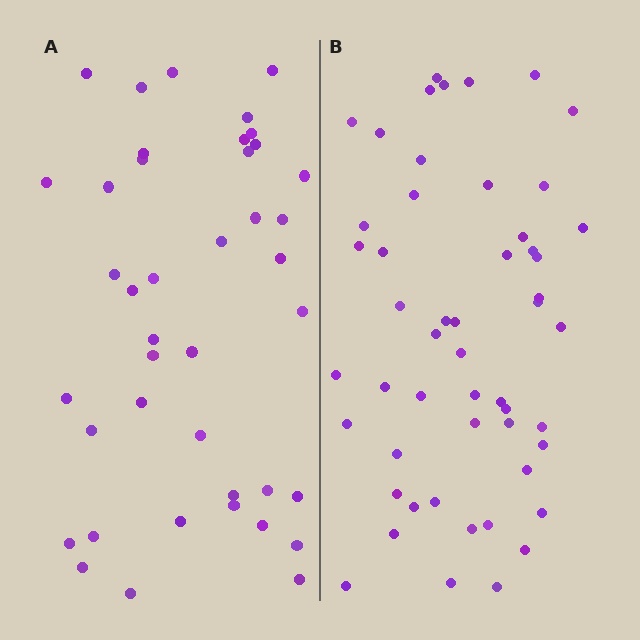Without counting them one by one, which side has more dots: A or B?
Region B (the right region) has more dots.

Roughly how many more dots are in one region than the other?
Region B has roughly 12 or so more dots than region A.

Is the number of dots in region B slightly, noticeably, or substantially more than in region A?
Region B has noticeably more, but not dramatically so. The ratio is roughly 1.3 to 1.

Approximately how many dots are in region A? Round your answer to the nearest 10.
About 40 dots. (The exact count is 41, which rounds to 40.)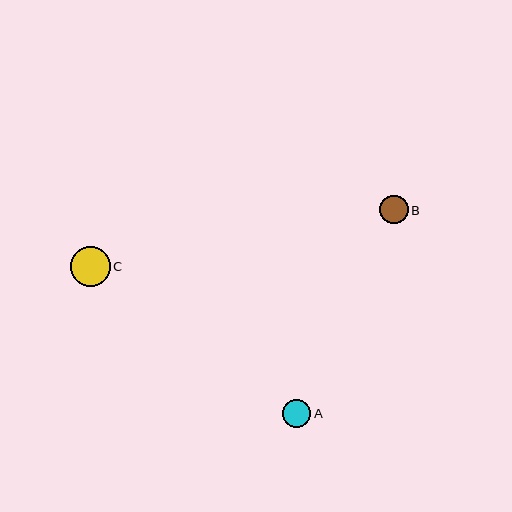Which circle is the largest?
Circle C is the largest with a size of approximately 40 pixels.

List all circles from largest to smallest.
From largest to smallest: C, B, A.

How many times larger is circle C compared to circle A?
Circle C is approximately 1.4 times the size of circle A.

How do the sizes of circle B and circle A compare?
Circle B and circle A are approximately the same size.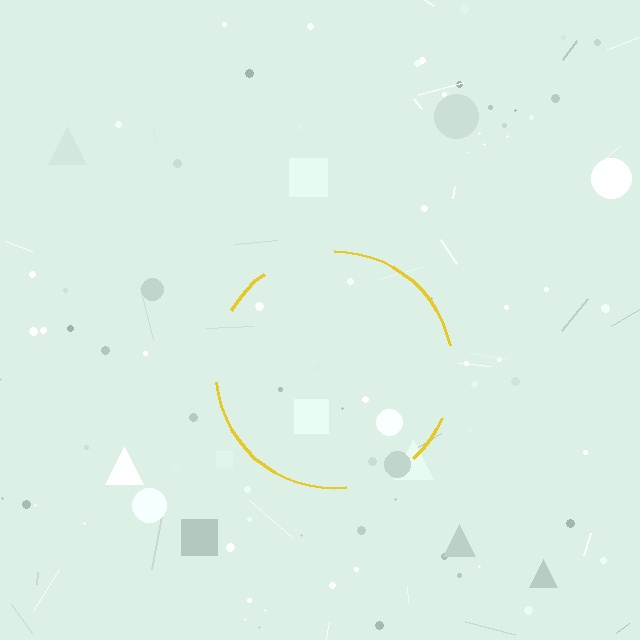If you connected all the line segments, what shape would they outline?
They would outline a circle.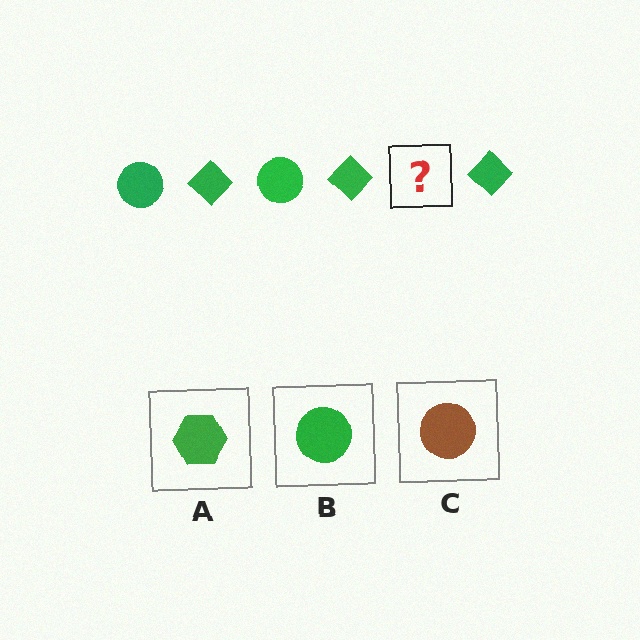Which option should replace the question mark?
Option B.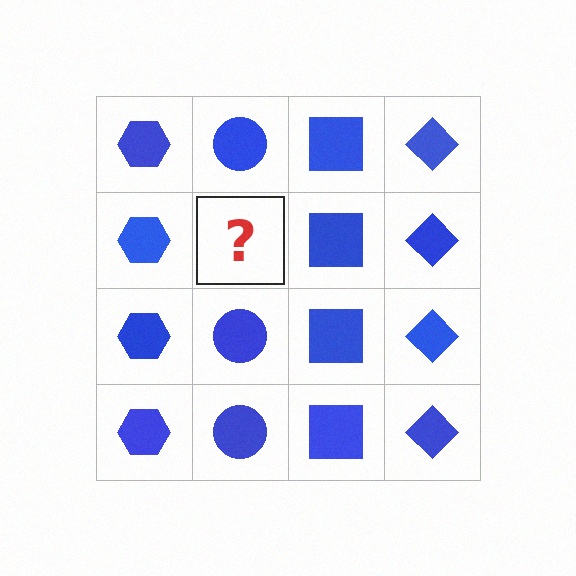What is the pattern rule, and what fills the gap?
The rule is that each column has a consistent shape. The gap should be filled with a blue circle.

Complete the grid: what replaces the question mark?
The question mark should be replaced with a blue circle.